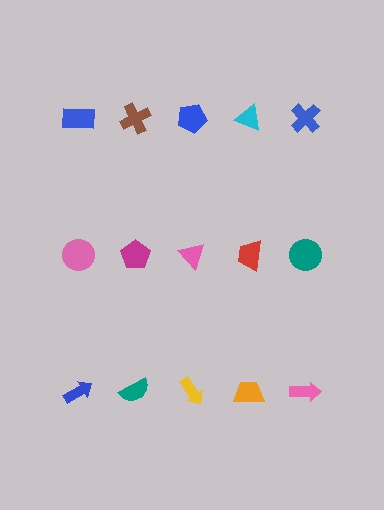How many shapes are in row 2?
5 shapes.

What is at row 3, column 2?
A teal semicircle.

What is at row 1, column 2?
A brown cross.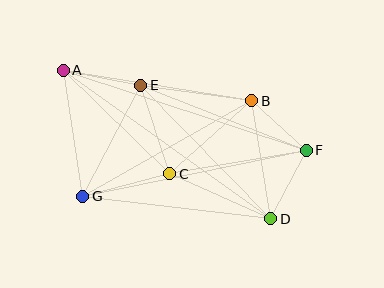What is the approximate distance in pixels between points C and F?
The distance between C and F is approximately 139 pixels.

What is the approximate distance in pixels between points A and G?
The distance between A and G is approximately 127 pixels.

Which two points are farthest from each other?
Points A and F are farthest from each other.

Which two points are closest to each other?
Points B and F are closest to each other.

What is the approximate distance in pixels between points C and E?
The distance between C and E is approximately 93 pixels.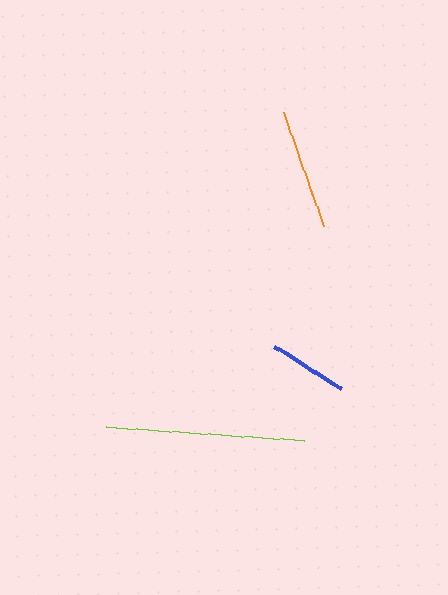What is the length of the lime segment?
The lime segment is approximately 199 pixels long.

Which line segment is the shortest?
The blue line is the shortest at approximately 79 pixels.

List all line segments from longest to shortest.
From longest to shortest: lime, orange, blue.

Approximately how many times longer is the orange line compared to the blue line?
The orange line is approximately 1.5 times the length of the blue line.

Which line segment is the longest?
The lime line is the longest at approximately 199 pixels.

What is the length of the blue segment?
The blue segment is approximately 79 pixels long.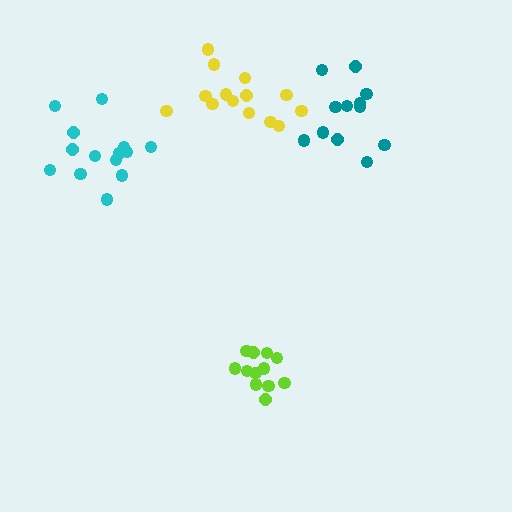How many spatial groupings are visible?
There are 4 spatial groupings.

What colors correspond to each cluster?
The clusters are colored: yellow, teal, lime, cyan.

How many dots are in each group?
Group 1: 14 dots, Group 2: 12 dots, Group 3: 12 dots, Group 4: 14 dots (52 total).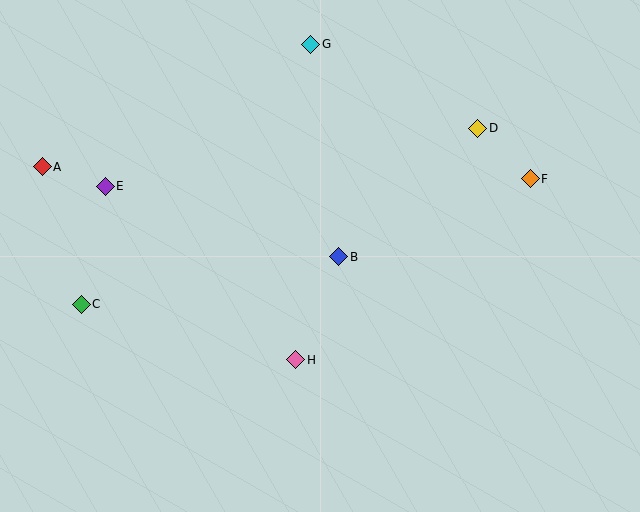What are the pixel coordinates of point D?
Point D is at (478, 128).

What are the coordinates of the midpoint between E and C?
The midpoint between E and C is at (93, 245).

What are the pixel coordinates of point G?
Point G is at (311, 44).